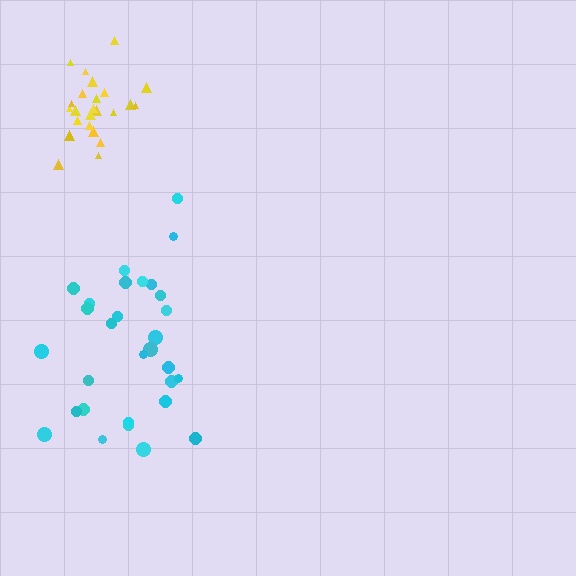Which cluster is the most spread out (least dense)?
Cyan.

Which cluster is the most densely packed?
Yellow.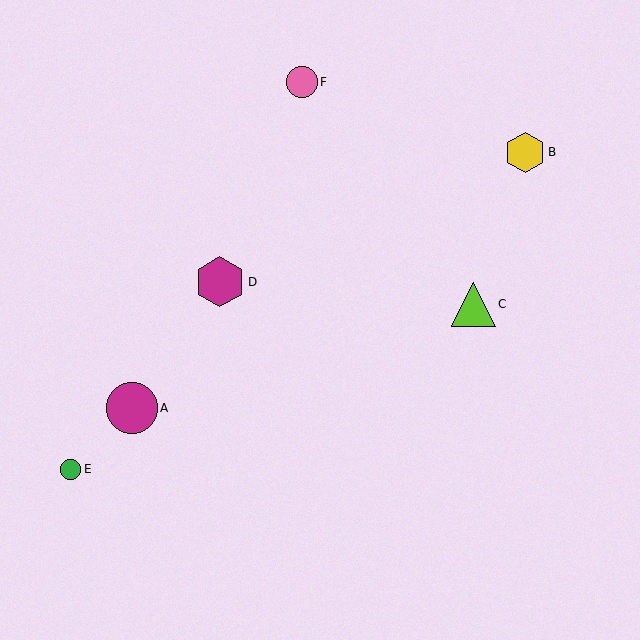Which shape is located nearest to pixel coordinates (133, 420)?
The magenta circle (labeled A) at (132, 408) is nearest to that location.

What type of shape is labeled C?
Shape C is a lime triangle.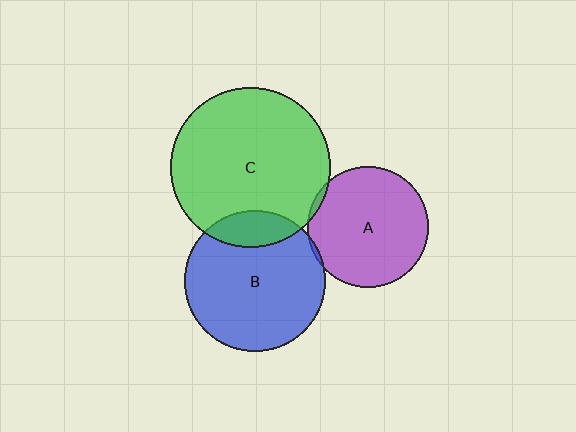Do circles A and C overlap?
Yes.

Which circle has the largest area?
Circle C (green).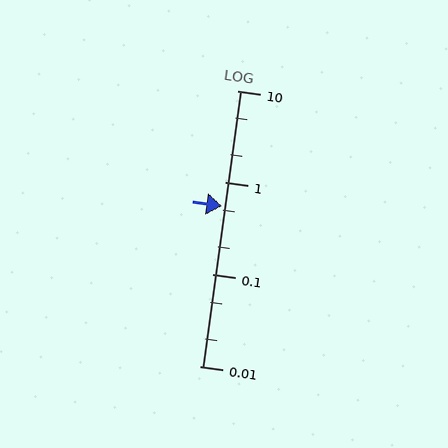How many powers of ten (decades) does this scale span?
The scale spans 3 decades, from 0.01 to 10.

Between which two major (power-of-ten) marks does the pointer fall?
The pointer is between 0.1 and 1.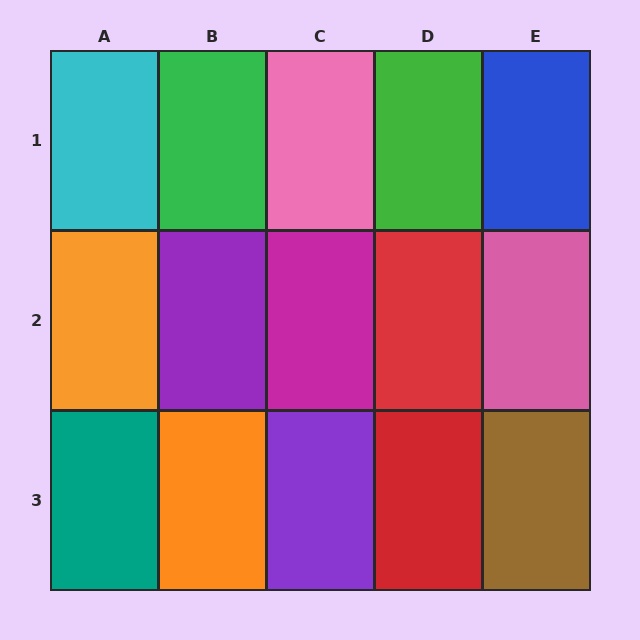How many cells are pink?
2 cells are pink.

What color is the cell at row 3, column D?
Red.